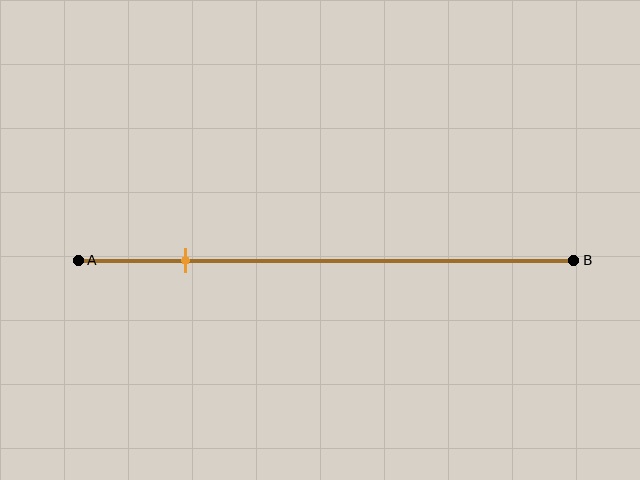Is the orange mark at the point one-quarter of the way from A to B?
No, the mark is at about 20% from A, not at the 25% one-quarter point.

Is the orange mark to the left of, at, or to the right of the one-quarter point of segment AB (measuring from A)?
The orange mark is to the left of the one-quarter point of segment AB.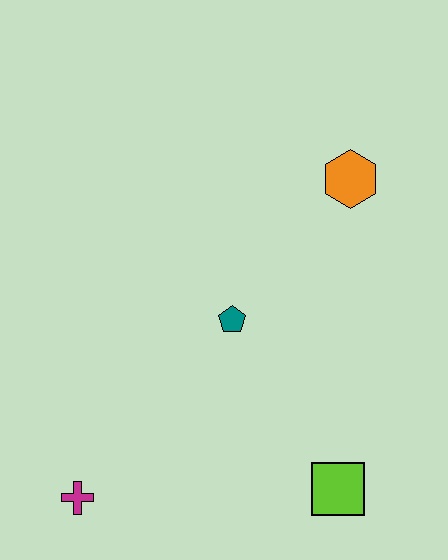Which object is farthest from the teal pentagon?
The magenta cross is farthest from the teal pentagon.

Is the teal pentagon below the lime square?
No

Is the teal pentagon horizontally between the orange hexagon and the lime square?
No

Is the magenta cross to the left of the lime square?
Yes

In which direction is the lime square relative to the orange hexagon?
The lime square is below the orange hexagon.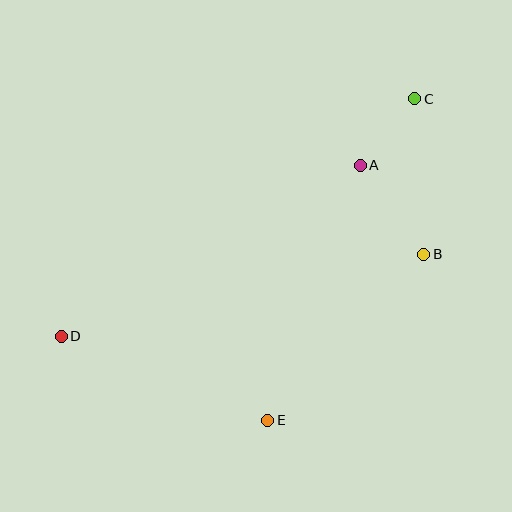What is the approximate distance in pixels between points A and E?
The distance between A and E is approximately 271 pixels.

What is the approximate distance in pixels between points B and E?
The distance between B and E is approximately 228 pixels.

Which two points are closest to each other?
Points A and C are closest to each other.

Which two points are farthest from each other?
Points C and D are farthest from each other.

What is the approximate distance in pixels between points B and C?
The distance between B and C is approximately 156 pixels.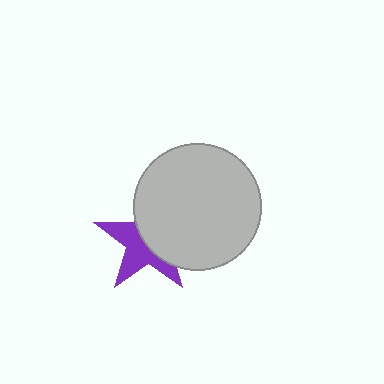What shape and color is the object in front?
The object in front is a light gray circle.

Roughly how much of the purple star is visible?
About half of it is visible (roughly 49%).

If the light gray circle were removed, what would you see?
You would see the complete purple star.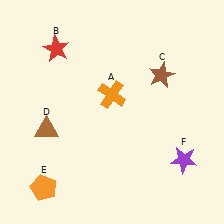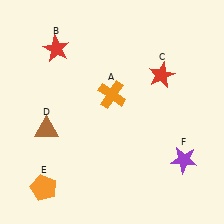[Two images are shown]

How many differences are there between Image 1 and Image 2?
There is 1 difference between the two images.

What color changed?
The star (C) changed from brown in Image 1 to red in Image 2.